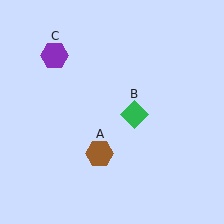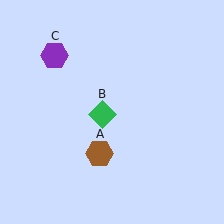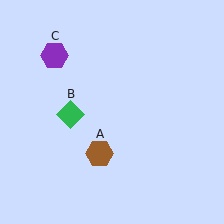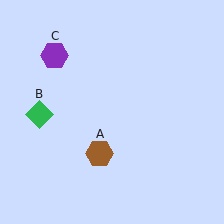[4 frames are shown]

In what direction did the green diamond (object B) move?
The green diamond (object B) moved left.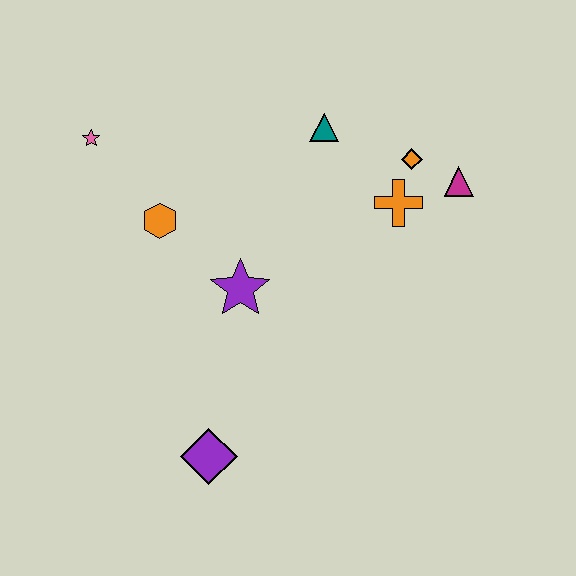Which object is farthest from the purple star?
The magenta triangle is farthest from the purple star.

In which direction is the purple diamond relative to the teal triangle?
The purple diamond is below the teal triangle.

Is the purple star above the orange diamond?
No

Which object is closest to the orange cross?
The orange diamond is closest to the orange cross.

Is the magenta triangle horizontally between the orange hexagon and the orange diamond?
No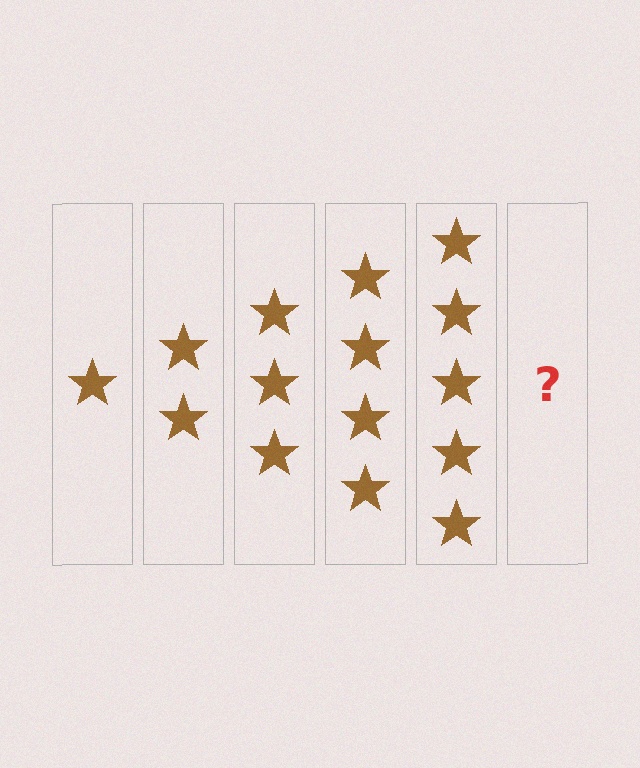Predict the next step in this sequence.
The next step is 6 stars.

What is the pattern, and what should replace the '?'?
The pattern is that each step adds one more star. The '?' should be 6 stars.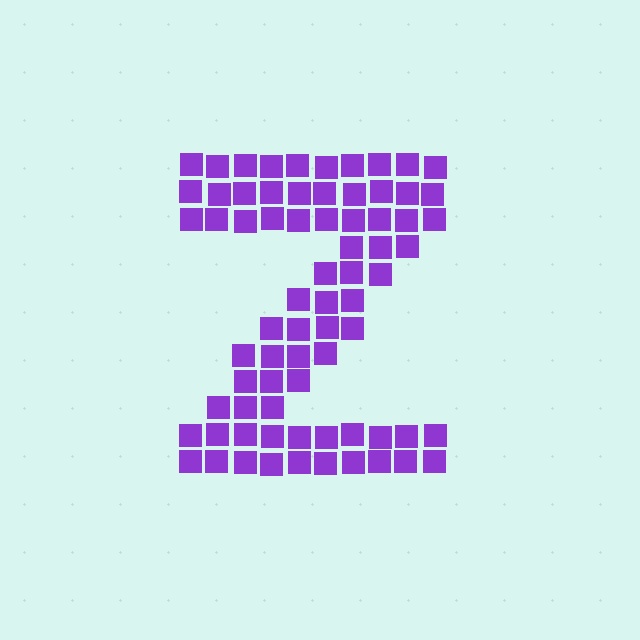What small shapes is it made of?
It is made of small squares.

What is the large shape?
The large shape is the letter Z.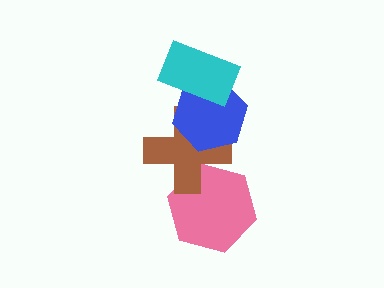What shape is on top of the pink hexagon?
The brown cross is on top of the pink hexagon.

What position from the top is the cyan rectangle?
The cyan rectangle is 1st from the top.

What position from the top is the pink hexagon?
The pink hexagon is 4th from the top.